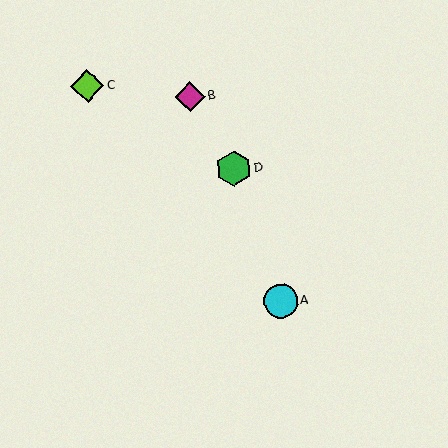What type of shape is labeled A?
Shape A is a cyan circle.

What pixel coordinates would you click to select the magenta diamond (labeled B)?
Click at (190, 96) to select the magenta diamond B.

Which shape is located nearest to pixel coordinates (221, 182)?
The green hexagon (labeled D) at (234, 169) is nearest to that location.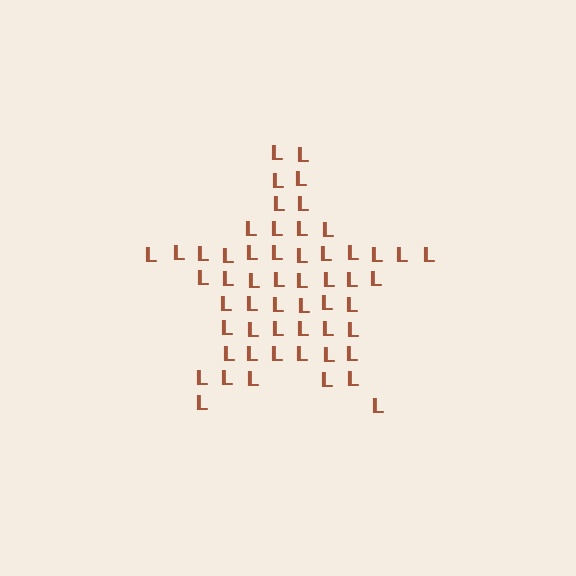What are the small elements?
The small elements are letter L's.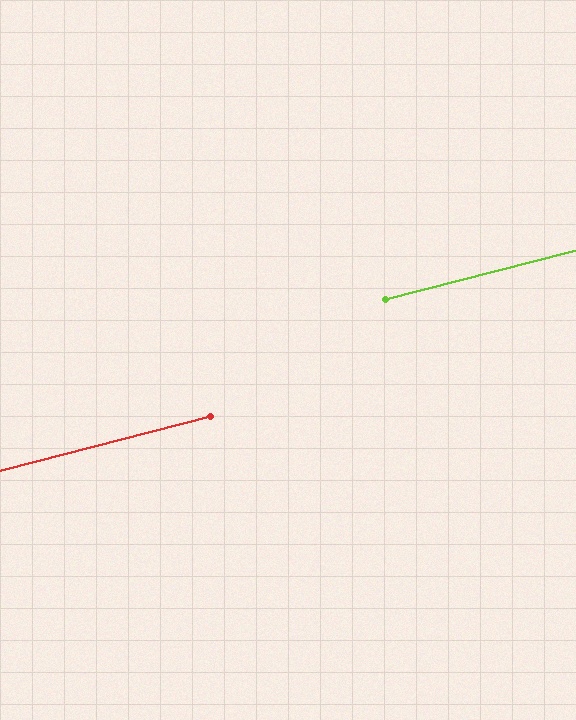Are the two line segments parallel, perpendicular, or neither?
Parallel — their directions differ by only 0.0°.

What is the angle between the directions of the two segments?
Approximately 0 degrees.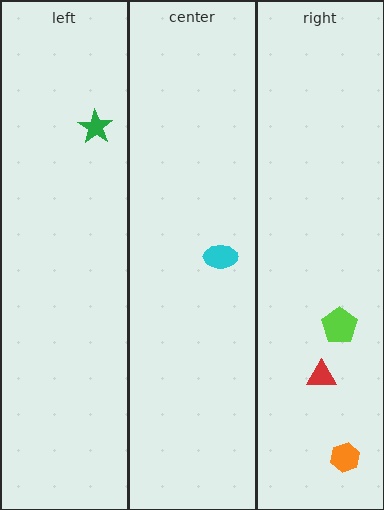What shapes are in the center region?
The cyan ellipse.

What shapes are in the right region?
The red triangle, the orange hexagon, the lime pentagon.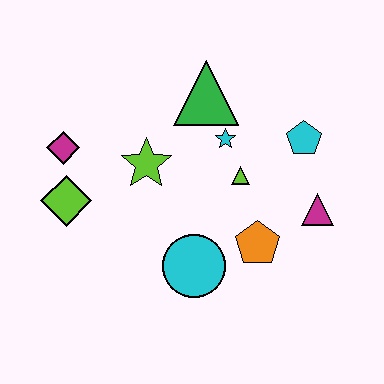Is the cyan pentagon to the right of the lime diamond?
Yes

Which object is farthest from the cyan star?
The lime diamond is farthest from the cyan star.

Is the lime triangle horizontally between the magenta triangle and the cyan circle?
Yes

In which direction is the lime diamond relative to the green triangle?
The lime diamond is to the left of the green triangle.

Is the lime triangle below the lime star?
Yes